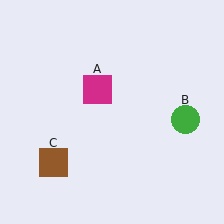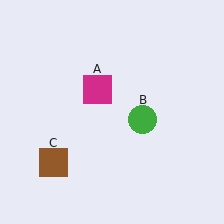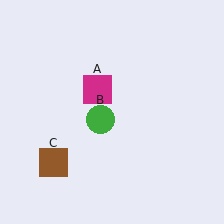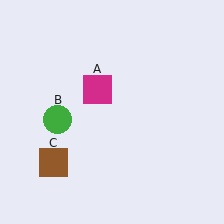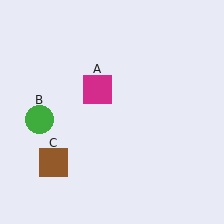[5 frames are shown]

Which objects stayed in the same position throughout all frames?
Magenta square (object A) and brown square (object C) remained stationary.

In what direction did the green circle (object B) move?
The green circle (object B) moved left.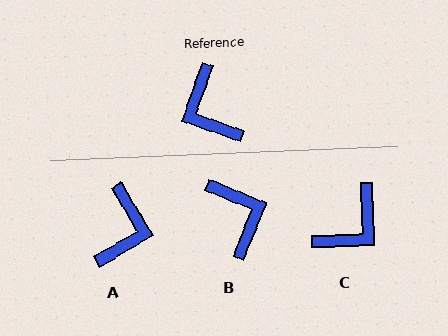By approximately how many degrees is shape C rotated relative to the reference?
Approximately 112 degrees counter-clockwise.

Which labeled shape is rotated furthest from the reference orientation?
B, about 178 degrees away.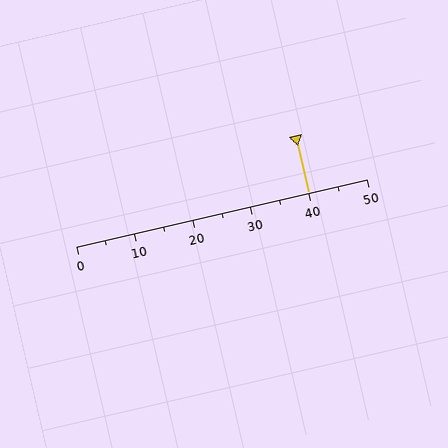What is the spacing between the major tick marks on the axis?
The major ticks are spaced 10 apart.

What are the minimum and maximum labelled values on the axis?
The axis runs from 0 to 50.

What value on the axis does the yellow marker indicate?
The marker indicates approximately 40.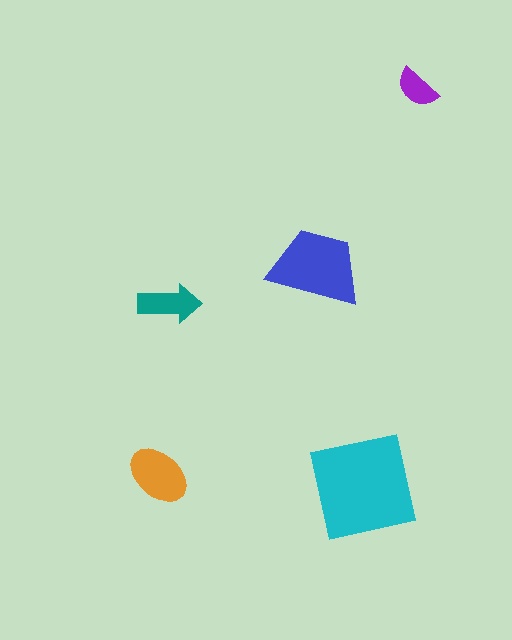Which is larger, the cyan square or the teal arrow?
The cyan square.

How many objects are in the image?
There are 5 objects in the image.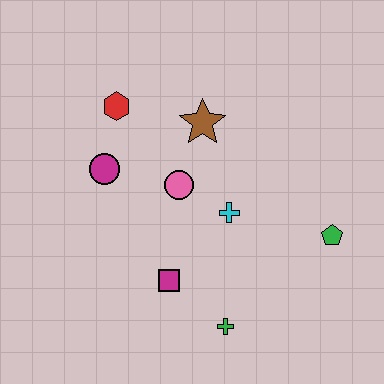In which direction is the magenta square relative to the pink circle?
The magenta square is below the pink circle.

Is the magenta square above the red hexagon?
No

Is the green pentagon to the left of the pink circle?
No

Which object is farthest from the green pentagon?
The red hexagon is farthest from the green pentagon.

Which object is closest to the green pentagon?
The cyan cross is closest to the green pentagon.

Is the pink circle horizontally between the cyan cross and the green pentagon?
No